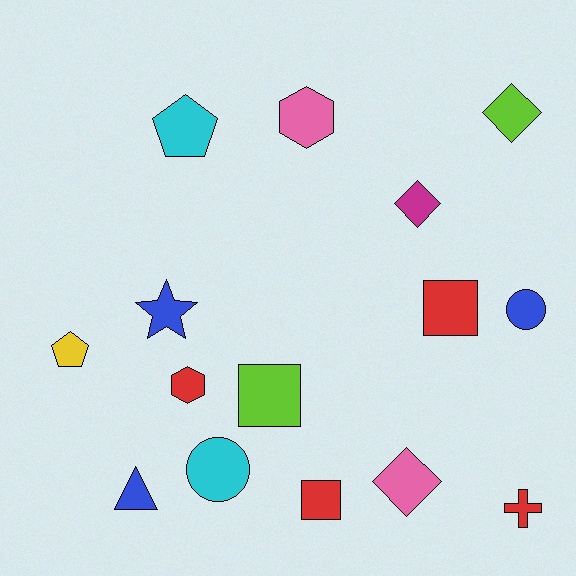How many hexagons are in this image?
There are 2 hexagons.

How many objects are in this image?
There are 15 objects.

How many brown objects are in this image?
There are no brown objects.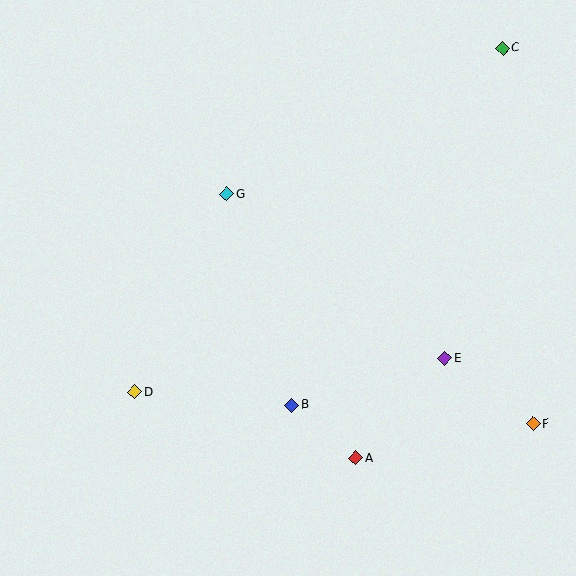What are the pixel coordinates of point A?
Point A is at (356, 458).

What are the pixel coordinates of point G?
Point G is at (227, 194).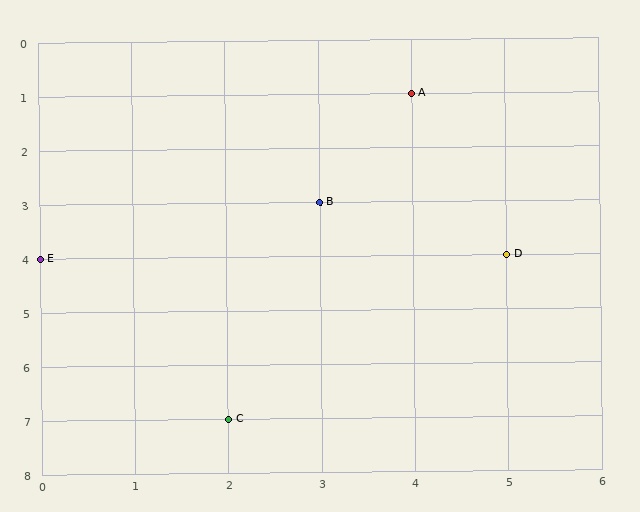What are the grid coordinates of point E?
Point E is at grid coordinates (0, 4).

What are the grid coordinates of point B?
Point B is at grid coordinates (3, 3).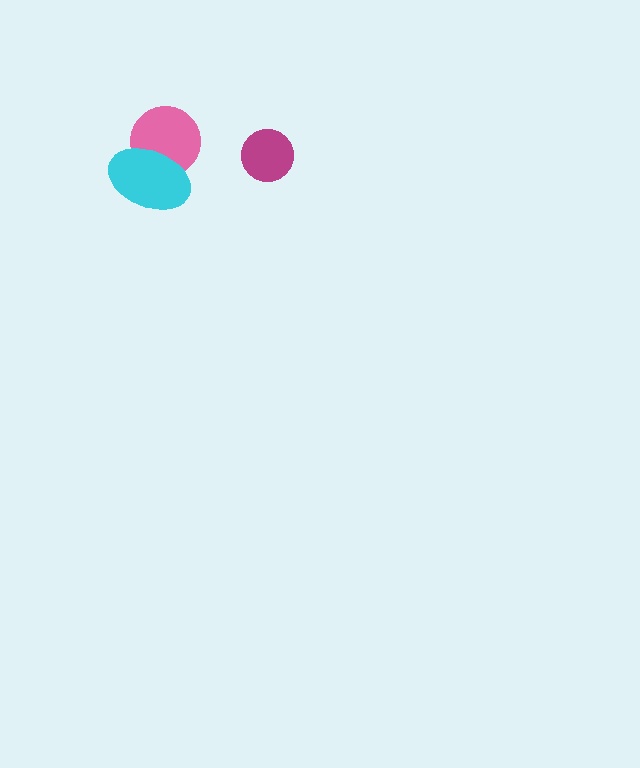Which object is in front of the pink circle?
The cyan ellipse is in front of the pink circle.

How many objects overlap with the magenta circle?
0 objects overlap with the magenta circle.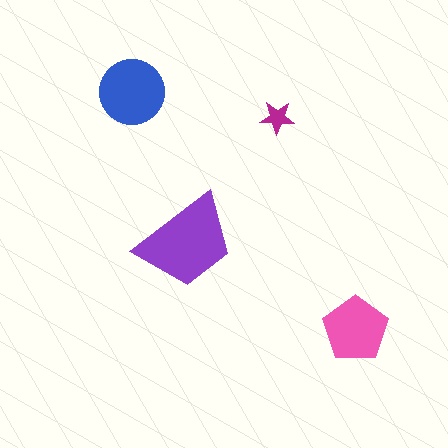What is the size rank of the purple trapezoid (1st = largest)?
1st.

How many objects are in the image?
There are 4 objects in the image.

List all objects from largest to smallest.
The purple trapezoid, the blue circle, the pink pentagon, the magenta star.